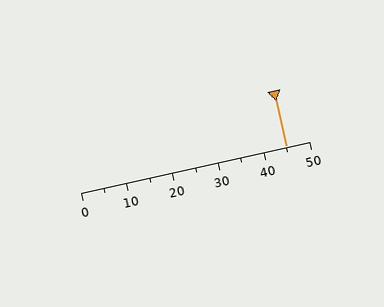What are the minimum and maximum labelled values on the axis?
The axis runs from 0 to 50.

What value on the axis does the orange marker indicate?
The marker indicates approximately 45.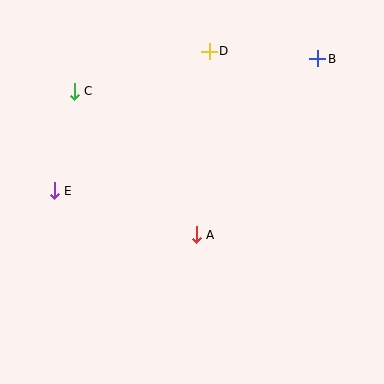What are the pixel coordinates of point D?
Point D is at (209, 51).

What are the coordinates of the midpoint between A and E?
The midpoint between A and E is at (125, 213).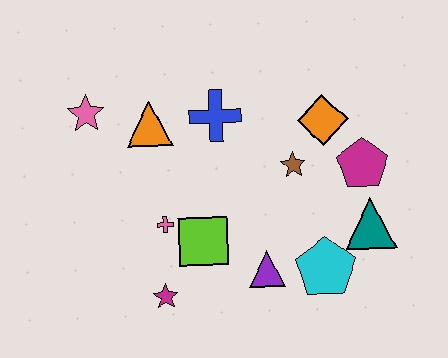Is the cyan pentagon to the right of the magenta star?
Yes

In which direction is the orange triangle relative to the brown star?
The orange triangle is to the left of the brown star.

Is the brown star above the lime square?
Yes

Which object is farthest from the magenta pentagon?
The pink star is farthest from the magenta pentagon.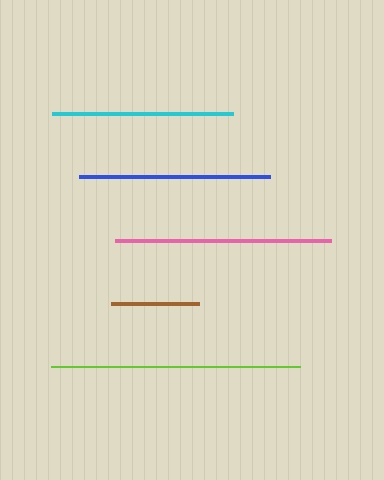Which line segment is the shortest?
The brown line is the shortest at approximately 88 pixels.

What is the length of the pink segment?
The pink segment is approximately 215 pixels long.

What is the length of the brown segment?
The brown segment is approximately 88 pixels long.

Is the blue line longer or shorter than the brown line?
The blue line is longer than the brown line.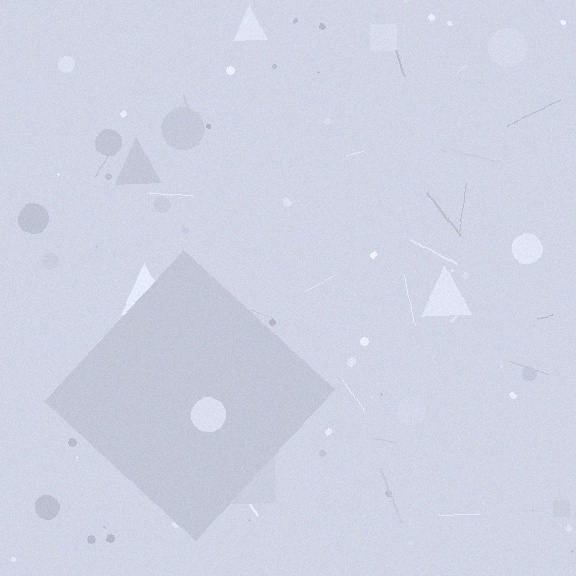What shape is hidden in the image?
A diamond is hidden in the image.